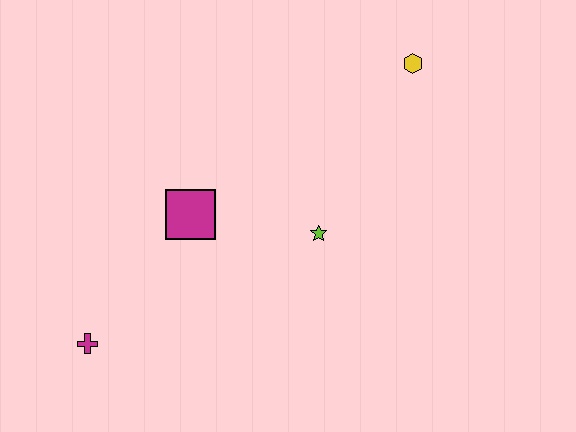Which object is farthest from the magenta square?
The yellow hexagon is farthest from the magenta square.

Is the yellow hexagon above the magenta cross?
Yes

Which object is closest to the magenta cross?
The magenta square is closest to the magenta cross.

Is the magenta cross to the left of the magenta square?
Yes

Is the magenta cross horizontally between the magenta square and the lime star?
No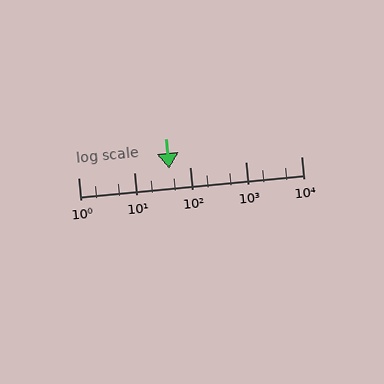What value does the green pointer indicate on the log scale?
The pointer indicates approximately 43.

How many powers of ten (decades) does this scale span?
The scale spans 4 decades, from 1 to 10000.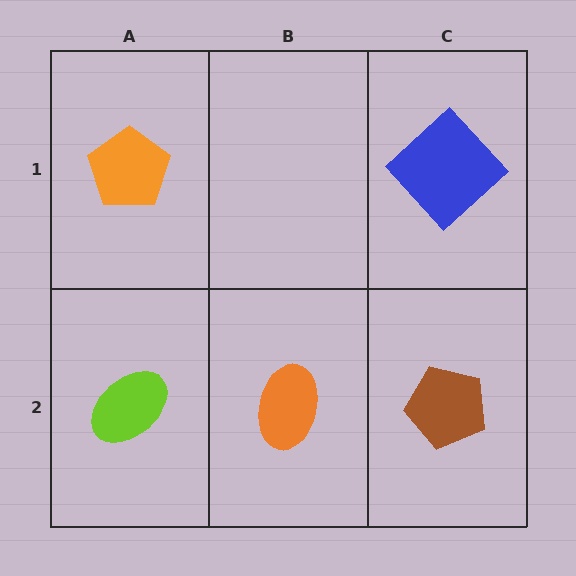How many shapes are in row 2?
3 shapes.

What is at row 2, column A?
A lime ellipse.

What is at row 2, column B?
An orange ellipse.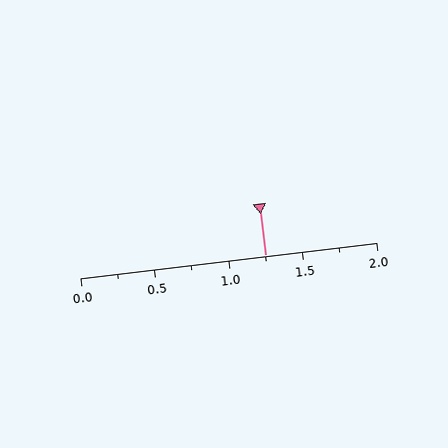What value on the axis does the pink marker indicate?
The marker indicates approximately 1.25.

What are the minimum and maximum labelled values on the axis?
The axis runs from 0.0 to 2.0.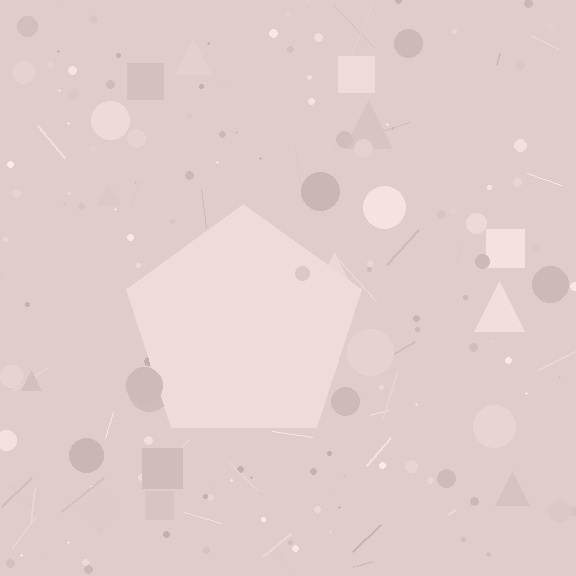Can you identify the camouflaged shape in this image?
The camouflaged shape is a pentagon.